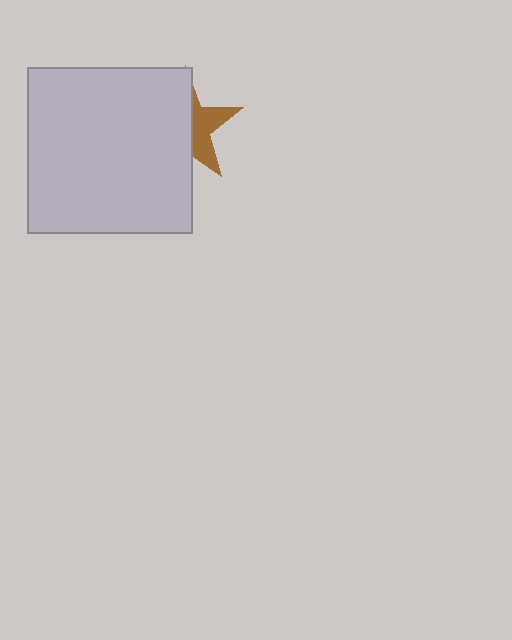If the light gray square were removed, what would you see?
You would see the complete brown star.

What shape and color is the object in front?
The object in front is a light gray square.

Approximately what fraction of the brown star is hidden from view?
Roughly 63% of the brown star is hidden behind the light gray square.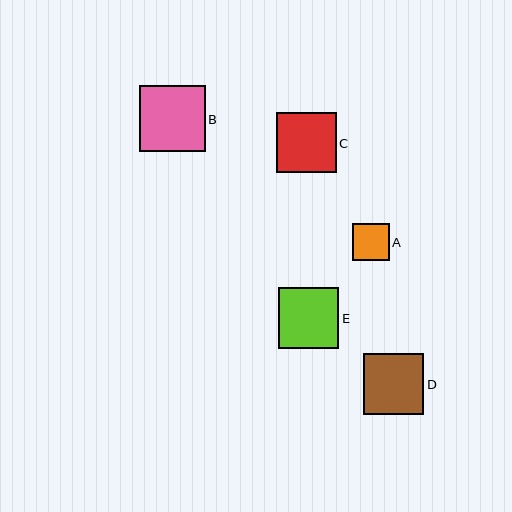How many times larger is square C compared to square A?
Square C is approximately 1.6 times the size of square A.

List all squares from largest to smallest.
From largest to smallest: B, E, D, C, A.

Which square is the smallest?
Square A is the smallest with a size of approximately 36 pixels.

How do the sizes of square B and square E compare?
Square B and square E are approximately the same size.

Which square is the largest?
Square B is the largest with a size of approximately 66 pixels.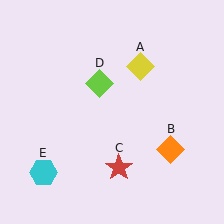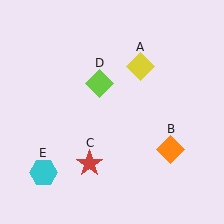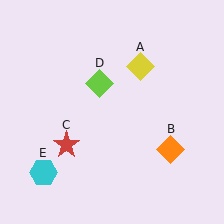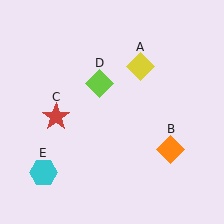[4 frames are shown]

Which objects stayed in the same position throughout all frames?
Yellow diamond (object A) and orange diamond (object B) and lime diamond (object D) and cyan hexagon (object E) remained stationary.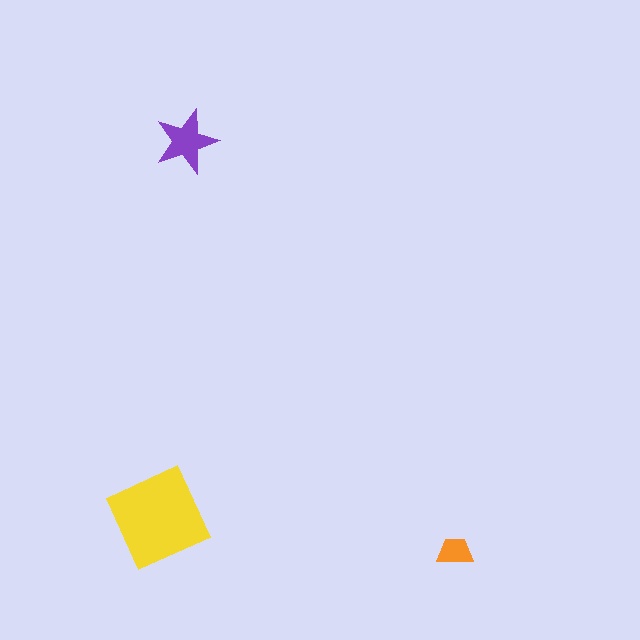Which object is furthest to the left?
The yellow diamond is leftmost.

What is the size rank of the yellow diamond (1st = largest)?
1st.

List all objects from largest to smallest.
The yellow diamond, the purple star, the orange trapezoid.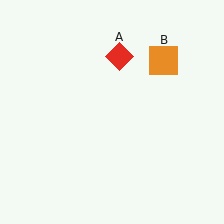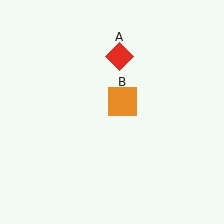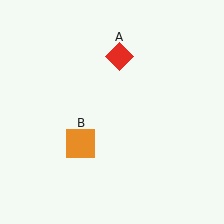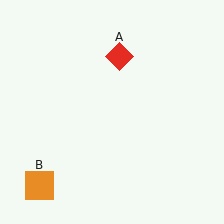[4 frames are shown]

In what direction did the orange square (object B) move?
The orange square (object B) moved down and to the left.